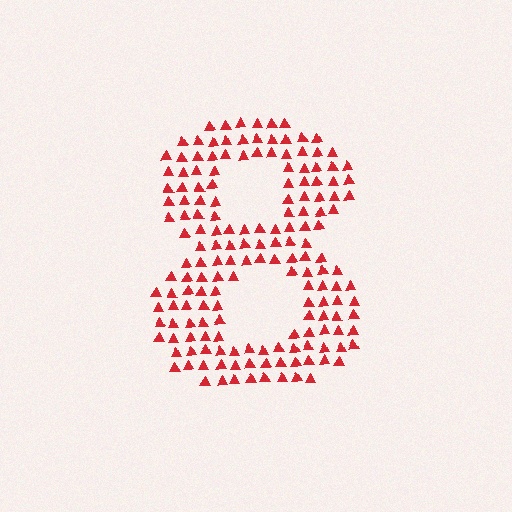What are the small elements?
The small elements are triangles.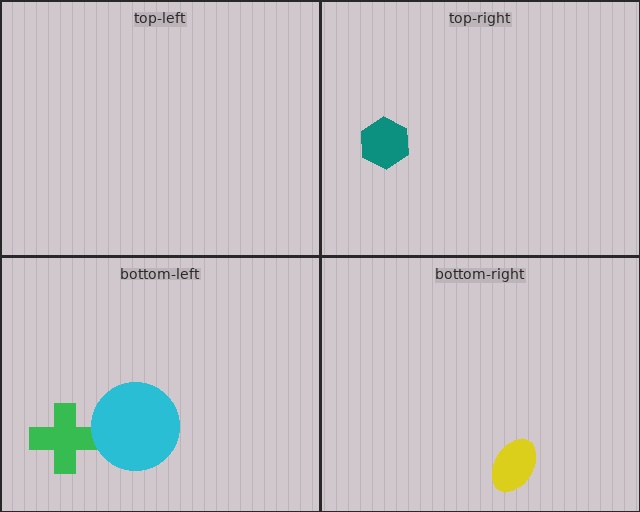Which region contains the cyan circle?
The bottom-left region.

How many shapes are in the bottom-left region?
2.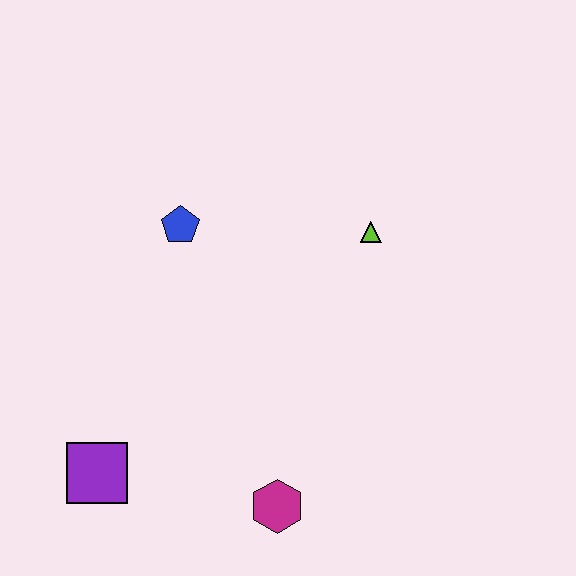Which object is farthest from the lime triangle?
The purple square is farthest from the lime triangle.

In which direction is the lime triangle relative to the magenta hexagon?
The lime triangle is above the magenta hexagon.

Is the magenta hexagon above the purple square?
No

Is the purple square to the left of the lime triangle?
Yes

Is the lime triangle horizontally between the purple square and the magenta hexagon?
No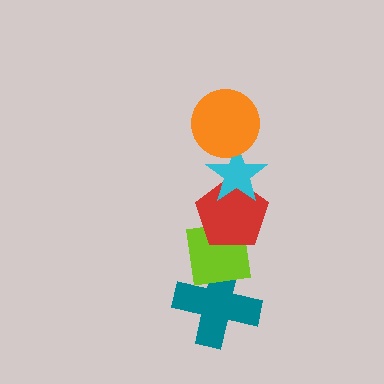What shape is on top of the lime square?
The red pentagon is on top of the lime square.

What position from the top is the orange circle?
The orange circle is 1st from the top.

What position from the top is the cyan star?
The cyan star is 2nd from the top.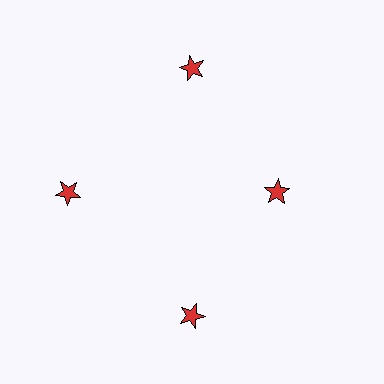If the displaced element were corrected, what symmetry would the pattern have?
It would have 4-fold rotational symmetry — the pattern would map onto itself every 90 degrees.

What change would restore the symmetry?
The symmetry would be restored by moving it outward, back onto the ring so that all 4 stars sit at equal angles and equal distance from the center.